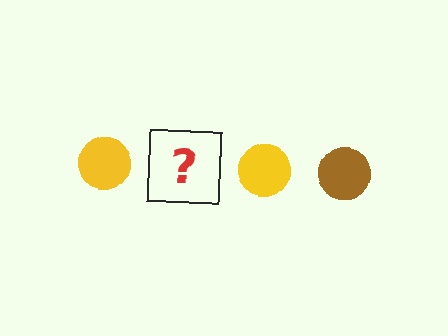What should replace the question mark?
The question mark should be replaced with a brown circle.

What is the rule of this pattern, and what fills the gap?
The rule is that the pattern cycles through yellow, brown circles. The gap should be filled with a brown circle.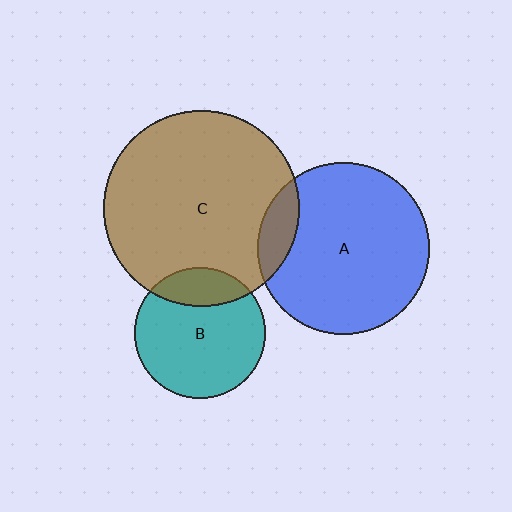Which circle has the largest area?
Circle C (brown).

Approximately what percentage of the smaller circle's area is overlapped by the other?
Approximately 20%.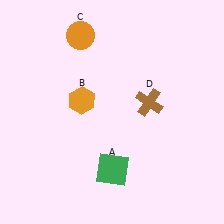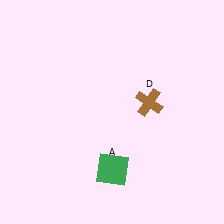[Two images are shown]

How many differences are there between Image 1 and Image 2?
There are 2 differences between the two images.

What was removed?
The orange hexagon (B), the orange circle (C) were removed in Image 2.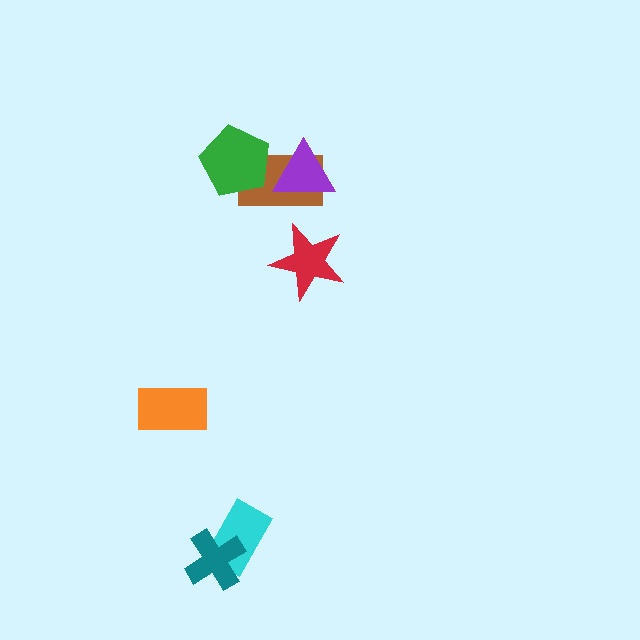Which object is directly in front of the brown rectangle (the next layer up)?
The purple triangle is directly in front of the brown rectangle.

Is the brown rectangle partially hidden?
Yes, it is partially covered by another shape.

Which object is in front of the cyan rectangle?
The teal cross is in front of the cyan rectangle.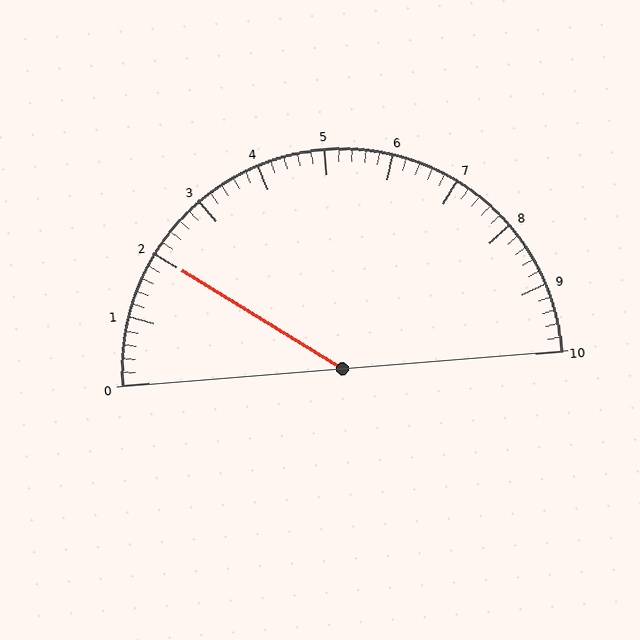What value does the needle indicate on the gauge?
The needle indicates approximately 2.0.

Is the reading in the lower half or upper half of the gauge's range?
The reading is in the lower half of the range (0 to 10).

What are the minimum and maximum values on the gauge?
The gauge ranges from 0 to 10.